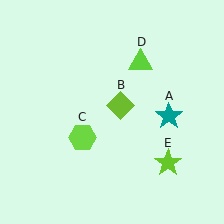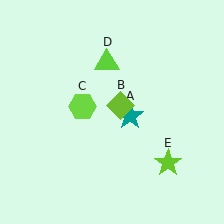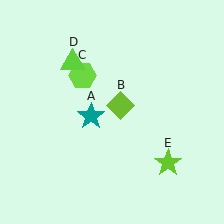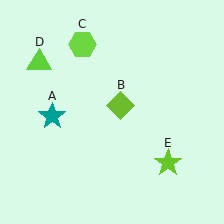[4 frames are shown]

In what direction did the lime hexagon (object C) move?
The lime hexagon (object C) moved up.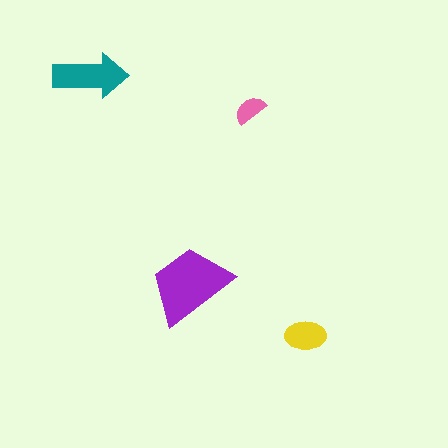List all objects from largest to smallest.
The purple trapezoid, the teal arrow, the yellow ellipse, the pink semicircle.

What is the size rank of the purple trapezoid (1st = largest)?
1st.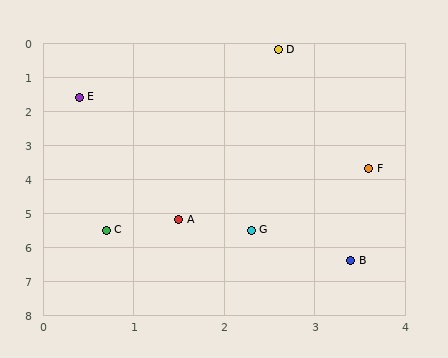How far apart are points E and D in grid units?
Points E and D are about 2.6 grid units apart.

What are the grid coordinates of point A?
Point A is at approximately (1.5, 5.2).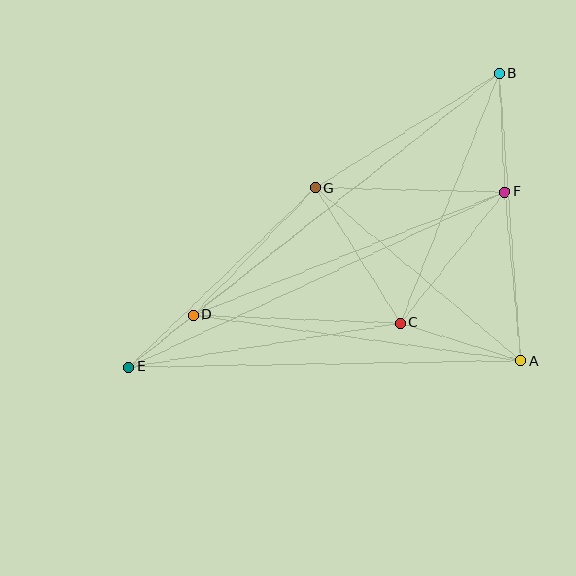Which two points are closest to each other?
Points D and E are closest to each other.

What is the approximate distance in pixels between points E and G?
The distance between E and G is approximately 258 pixels.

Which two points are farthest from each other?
Points B and E are farthest from each other.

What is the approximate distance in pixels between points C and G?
The distance between C and G is approximately 159 pixels.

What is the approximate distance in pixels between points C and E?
The distance between C and E is approximately 275 pixels.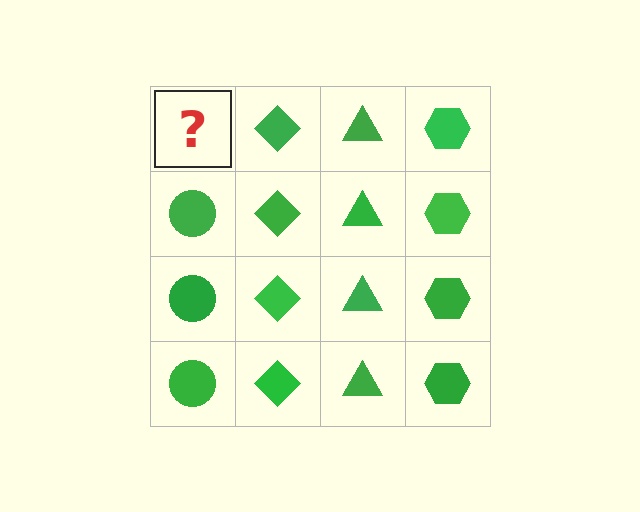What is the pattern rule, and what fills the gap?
The rule is that each column has a consistent shape. The gap should be filled with a green circle.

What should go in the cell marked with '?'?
The missing cell should contain a green circle.